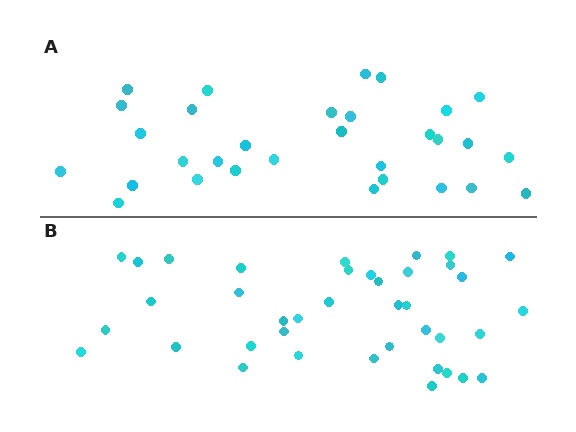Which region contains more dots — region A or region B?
Region B (the bottom region) has more dots.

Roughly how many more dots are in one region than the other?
Region B has roughly 8 or so more dots than region A.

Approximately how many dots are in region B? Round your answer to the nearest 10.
About 40 dots. (The exact count is 39, which rounds to 40.)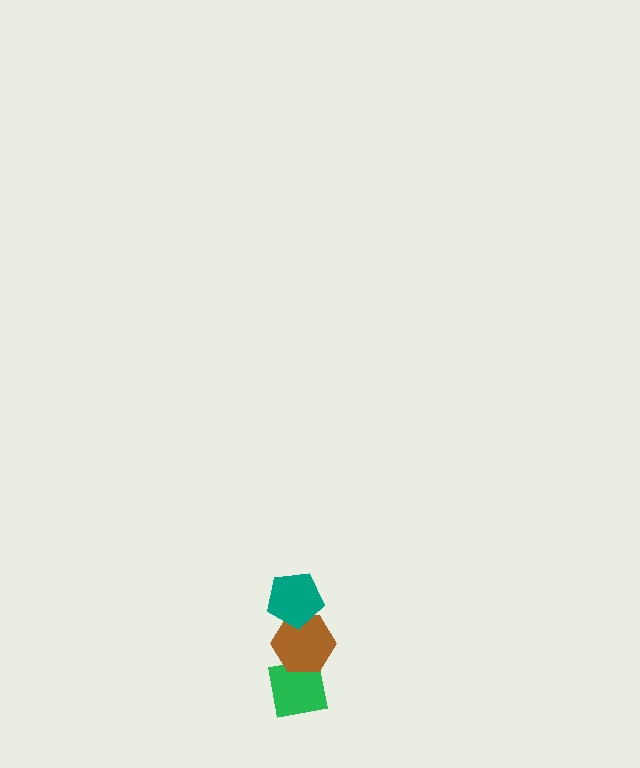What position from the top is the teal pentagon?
The teal pentagon is 1st from the top.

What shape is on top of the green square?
The brown hexagon is on top of the green square.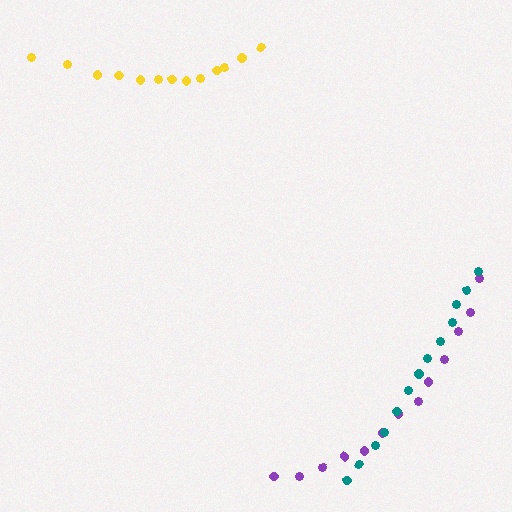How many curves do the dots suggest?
There are 3 distinct paths.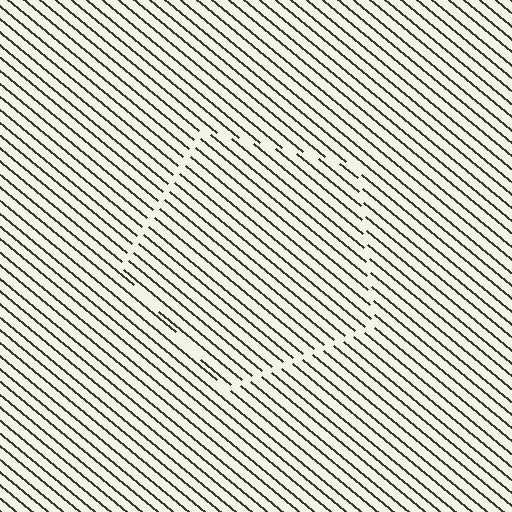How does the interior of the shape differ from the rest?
The interior of the shape contains the same grating, shifted by half a period — the contour is defined by the phase discontinuity where line-ends from the inner and outer gratings abut.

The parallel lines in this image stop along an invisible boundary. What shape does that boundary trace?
An illusory pentagon. The interior of the shape contains the same grating, shifted by half a period — the contour is defined by the phase discontinuity where line-ends from the inner and outer gratings abut.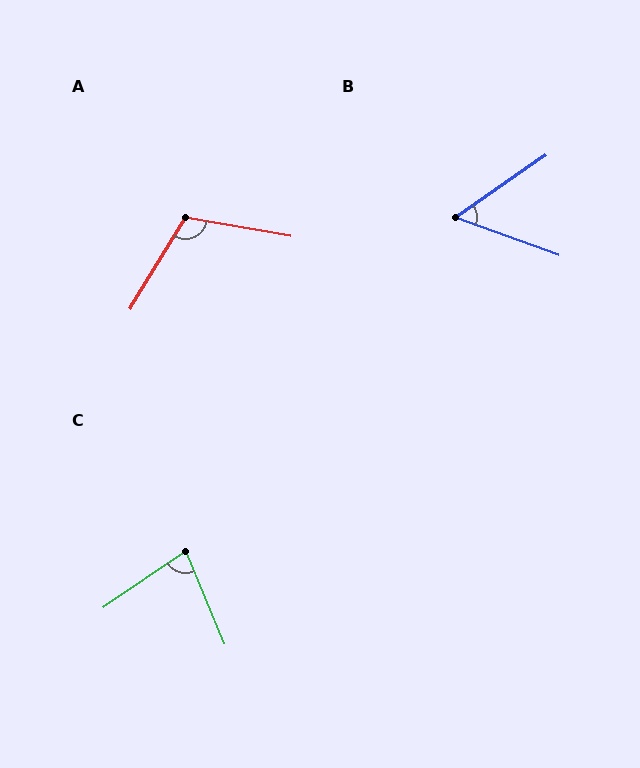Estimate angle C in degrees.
Approximately 79 degrees.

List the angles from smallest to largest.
B (55°), C (79°), A (111°).